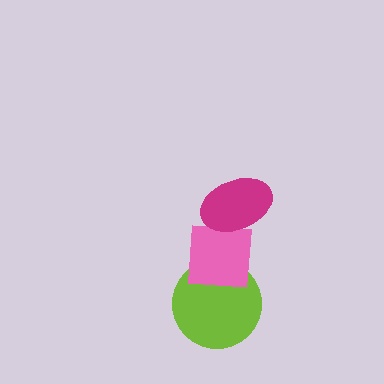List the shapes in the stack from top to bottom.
From top to bottom: the magenta ellipse, the pink square, the lime circle.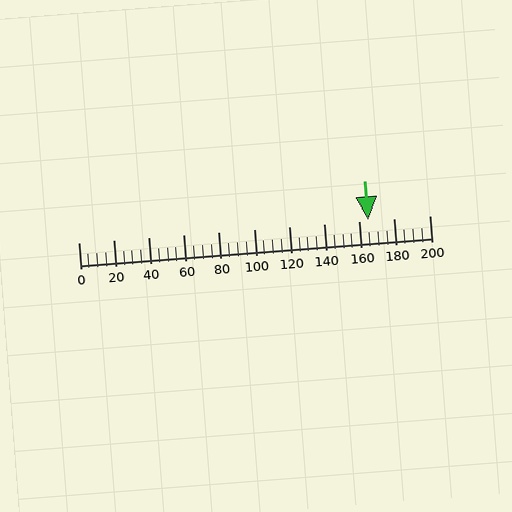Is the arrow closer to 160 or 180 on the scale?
The arrow is closer to 160.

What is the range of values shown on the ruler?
The ruler shows values from 0 to 200.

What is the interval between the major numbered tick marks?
The major tick marks are spaced 20 units apart.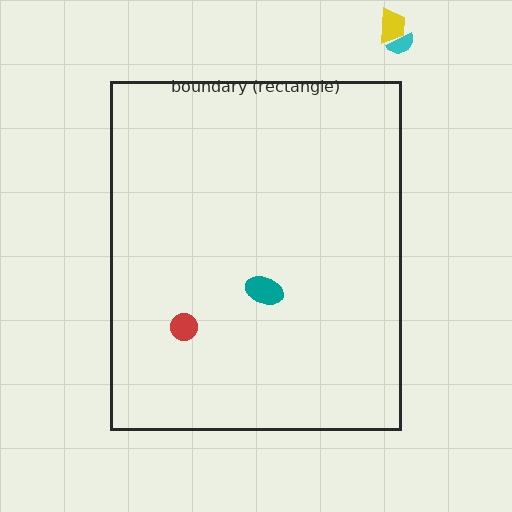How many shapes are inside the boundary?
2 inside, 2 outside.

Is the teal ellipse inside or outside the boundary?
Inside.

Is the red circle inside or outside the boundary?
Inside.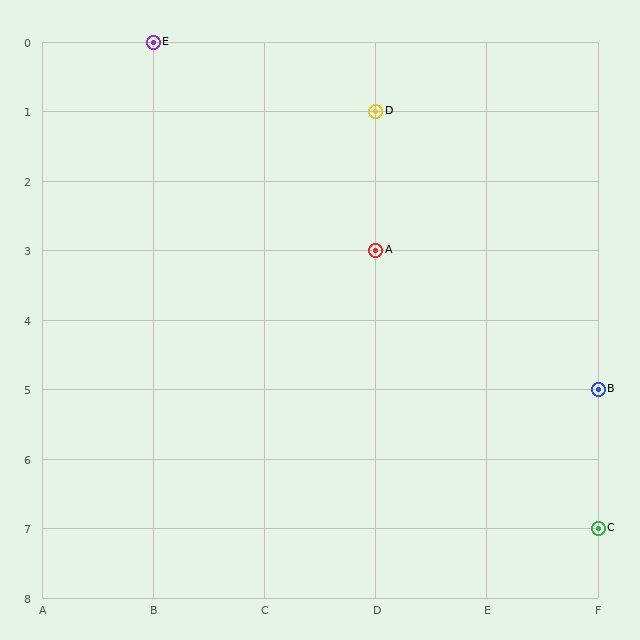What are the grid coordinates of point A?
Point A is at grid coordinates (D, 3).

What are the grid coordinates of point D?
Point D is at grid coordinates (D, 1).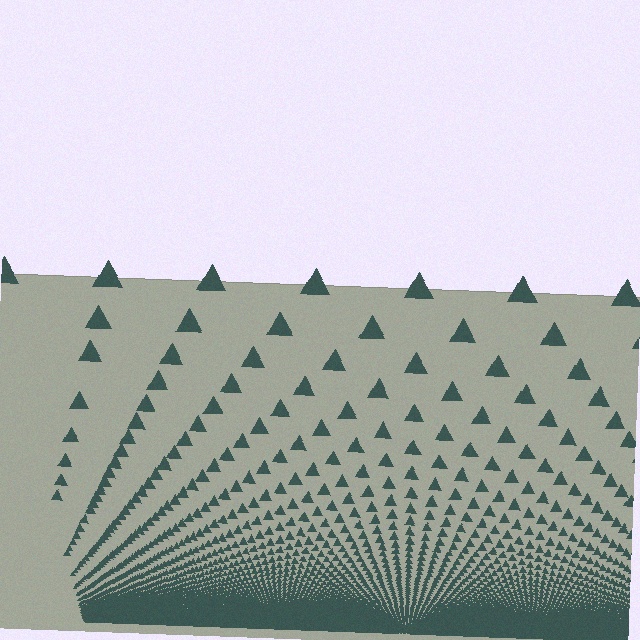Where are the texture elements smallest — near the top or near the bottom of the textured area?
Near the bottom.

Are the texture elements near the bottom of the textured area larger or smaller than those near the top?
Smaller. The gradient is inverted — elements near the bottom are smaller and denser.